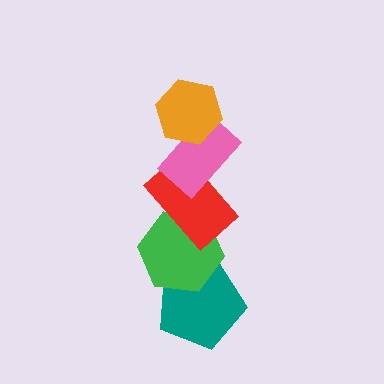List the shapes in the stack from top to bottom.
From top to bottom: the orange hexagon, the pink rectangle, the red rectangle, the green hexagon, the teal pentagon.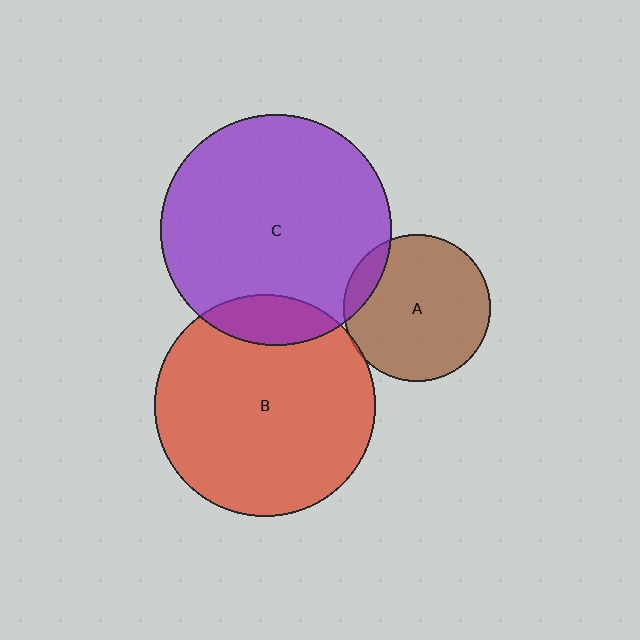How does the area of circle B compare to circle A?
Approximately 2.3 times.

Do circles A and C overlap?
Yes.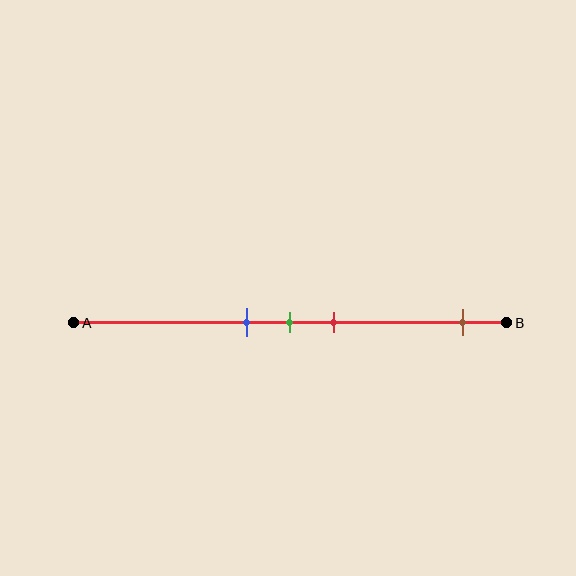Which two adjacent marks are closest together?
The blue and green marks are the closest adjacent pair.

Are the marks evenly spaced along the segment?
No, the marks are not evenly spaced.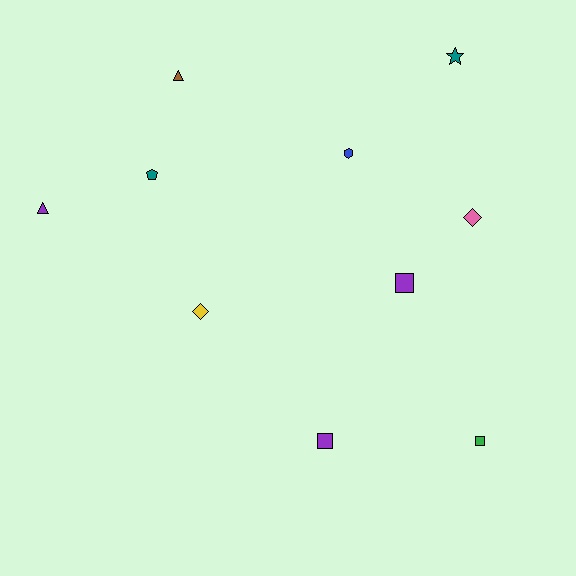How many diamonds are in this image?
There are 2 diamonds.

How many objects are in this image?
There are 10 objects.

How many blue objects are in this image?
There is 1 blue object.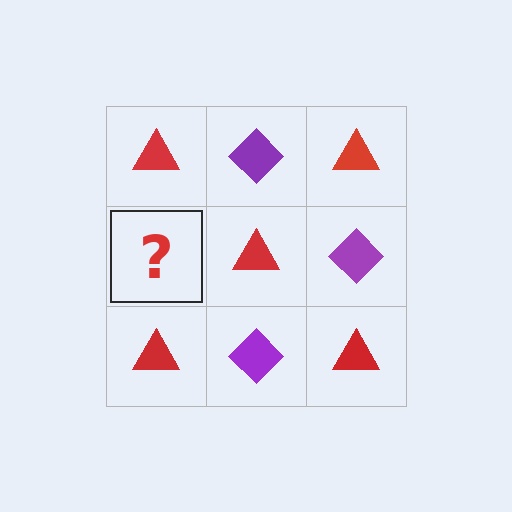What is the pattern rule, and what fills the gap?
The rule is that it alternates red triangle and purple diamond in a checkerboard pattern. The gap should be filled with a purple diamond.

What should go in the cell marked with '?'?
The missing cell should contain a purple diamond.